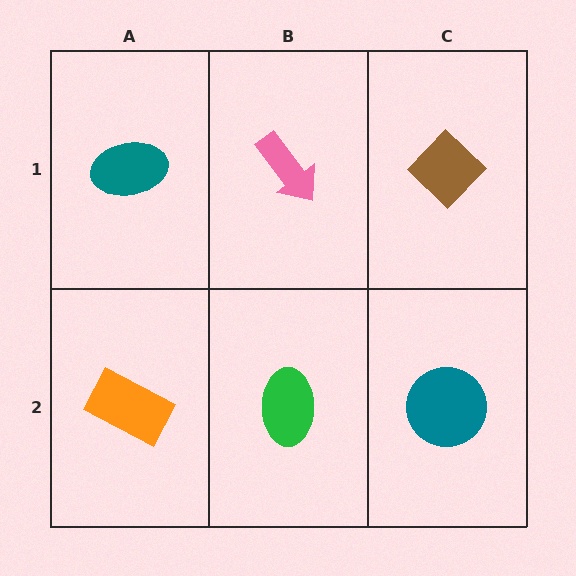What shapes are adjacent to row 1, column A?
An orange rectangle (row 2, column A), a pink arrow (row 1, column B).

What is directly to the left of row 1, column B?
A teal ellipse.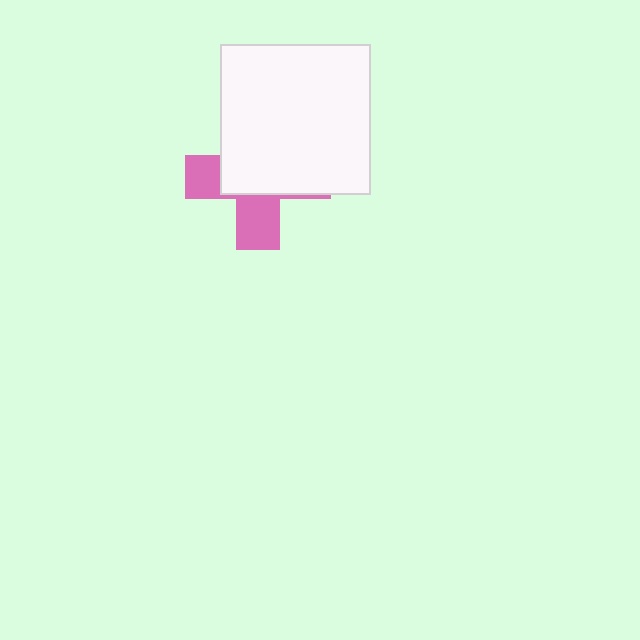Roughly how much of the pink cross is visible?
A small part of it is visible (roughly 38%).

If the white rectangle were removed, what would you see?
You would see the complete pink cross.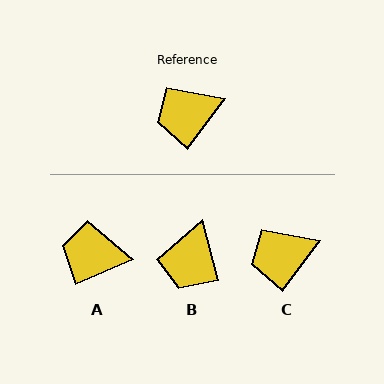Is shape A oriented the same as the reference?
No, it is off by about 30 degrees.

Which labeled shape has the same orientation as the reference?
C.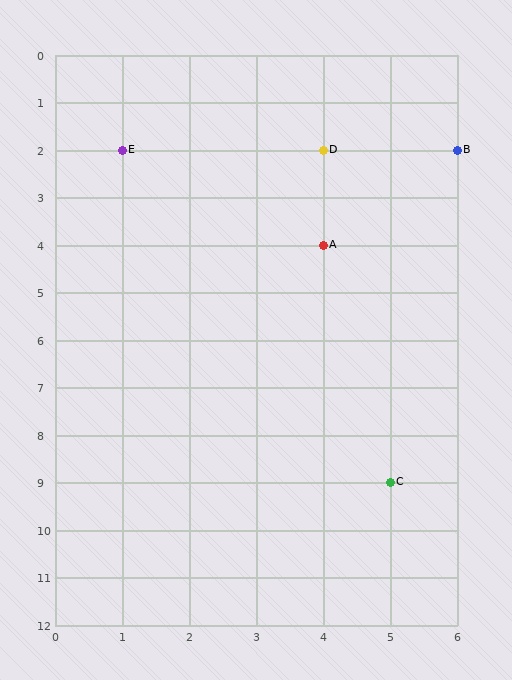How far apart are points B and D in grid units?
Points B and D are 2 columns apart.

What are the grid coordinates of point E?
Point E is at grid coordinates (1, 2).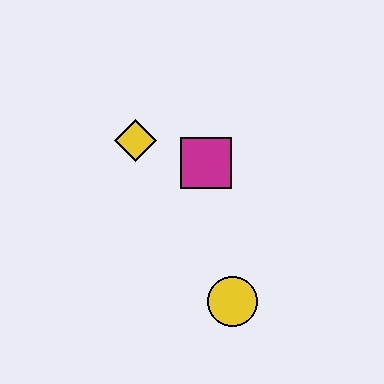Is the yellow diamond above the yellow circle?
Yes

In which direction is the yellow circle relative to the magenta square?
The yellow circle is below the magenta square.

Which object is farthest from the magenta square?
The yellow circle is farthest from the magenta square.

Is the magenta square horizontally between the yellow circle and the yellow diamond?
Yes